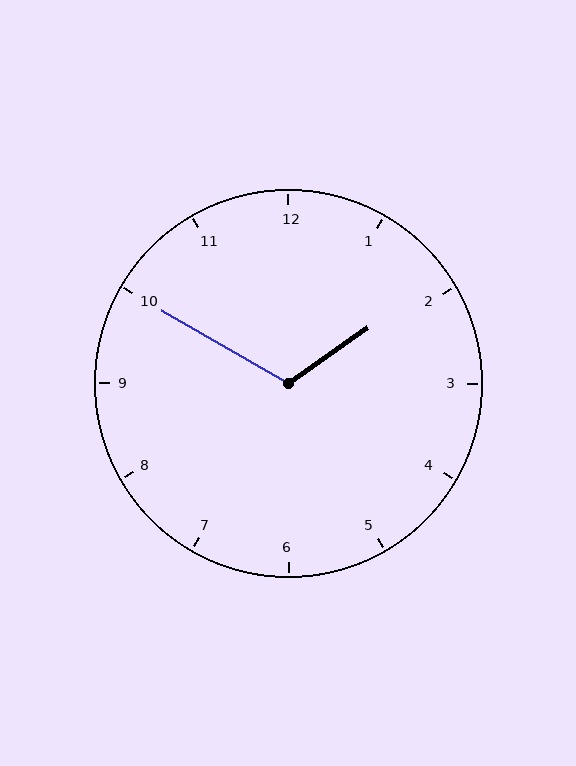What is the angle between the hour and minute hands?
Approximately 115 degrees.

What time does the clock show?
1:50.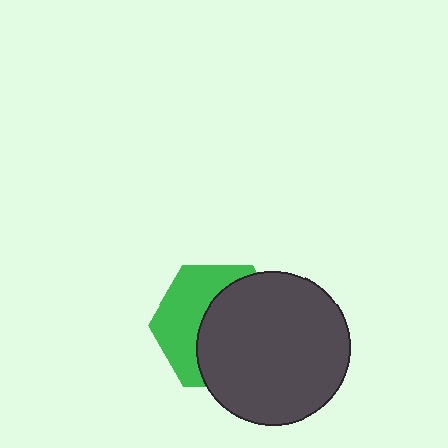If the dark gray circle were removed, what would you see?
You would see the complete green hexagon.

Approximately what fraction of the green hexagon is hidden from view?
Roughly 58% of the green hexagon is hidden behind the dark gray circle.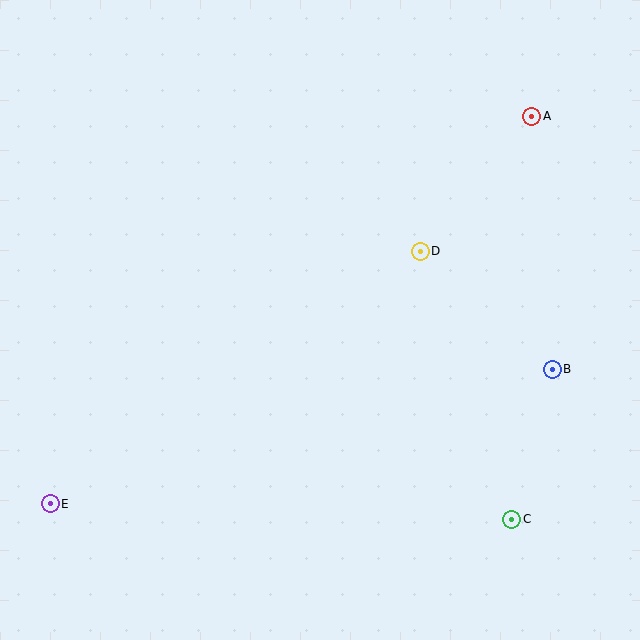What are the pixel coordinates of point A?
Point A is at (532, 116).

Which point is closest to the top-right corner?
Point A is closest to the top-right corner.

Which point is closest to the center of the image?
Point D at (420, 251) is closest to the center.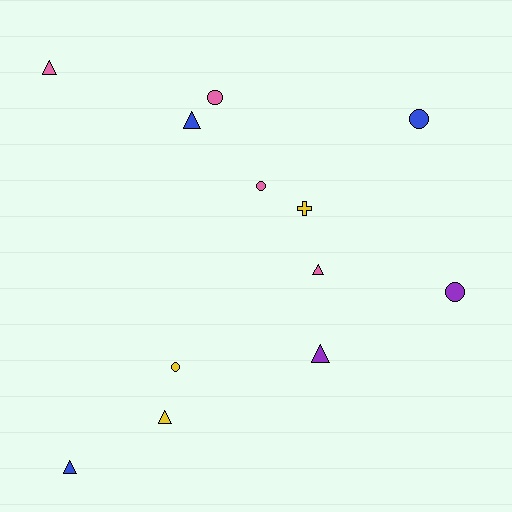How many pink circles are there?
There are 2 pink circles.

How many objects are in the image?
There are 12 objects.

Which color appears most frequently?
Pink, with 4 objects.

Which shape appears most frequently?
Triangle, with 6 objects.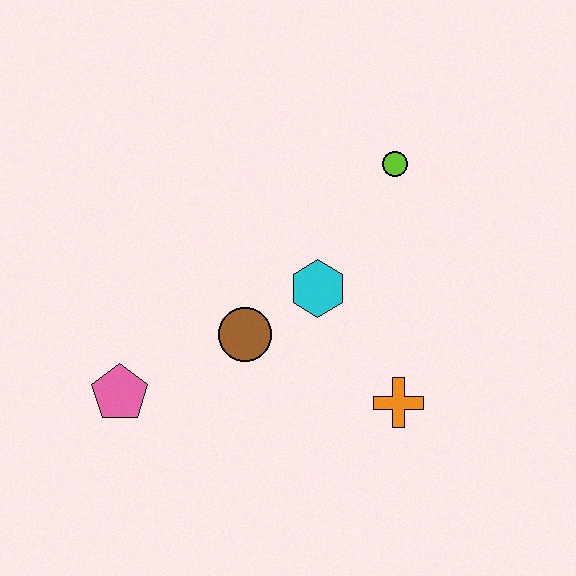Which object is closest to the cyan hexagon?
The brown circle is closest to the cyan hexagon.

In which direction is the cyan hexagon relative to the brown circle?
The cyan hexagon is to the right of the brown circle.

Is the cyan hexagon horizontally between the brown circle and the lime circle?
Yes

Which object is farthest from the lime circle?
The pink pentagon is farthest from the lime circle.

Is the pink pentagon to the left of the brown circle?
Yes